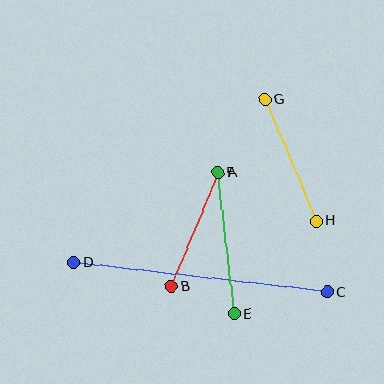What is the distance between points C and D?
The distance is approximately 255 pixels.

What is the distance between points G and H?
The distance is approximately 132 pixels.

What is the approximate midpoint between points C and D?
The midpoint is at approximately (200, 277) pixels.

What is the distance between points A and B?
The distance is approximately 123 pixels.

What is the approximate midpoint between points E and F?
The midpoint is at approximately (226, 243) pixels.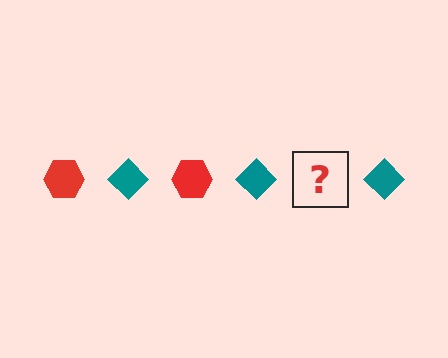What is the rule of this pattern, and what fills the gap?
The rule is that the pattern alternates between red hexagon and teal diamond. The gap should be filled with a red hexagon.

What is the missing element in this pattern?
The missing element is a red hexagon.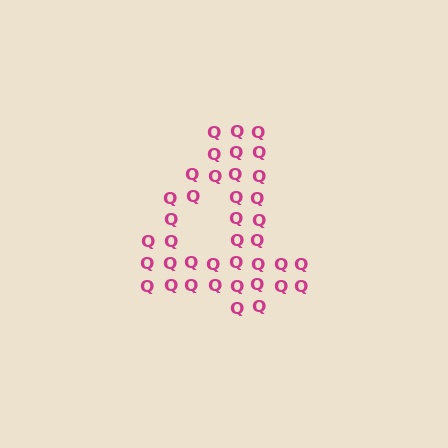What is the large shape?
The large shape is the digit 4.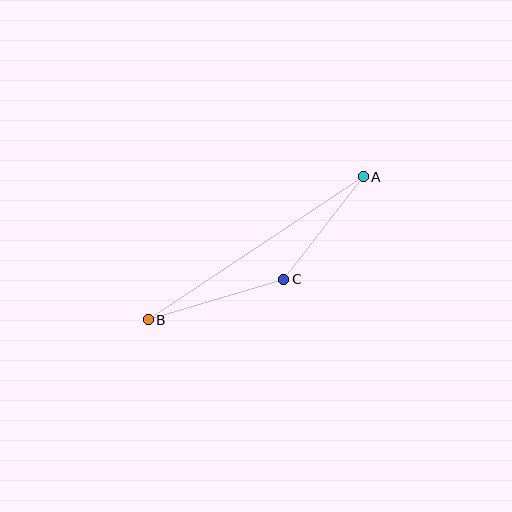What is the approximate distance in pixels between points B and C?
The distance between B and C is approximately 142 pixels.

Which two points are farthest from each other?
Points A and B are farthest from each other.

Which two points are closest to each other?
Points A and C are closest to each other.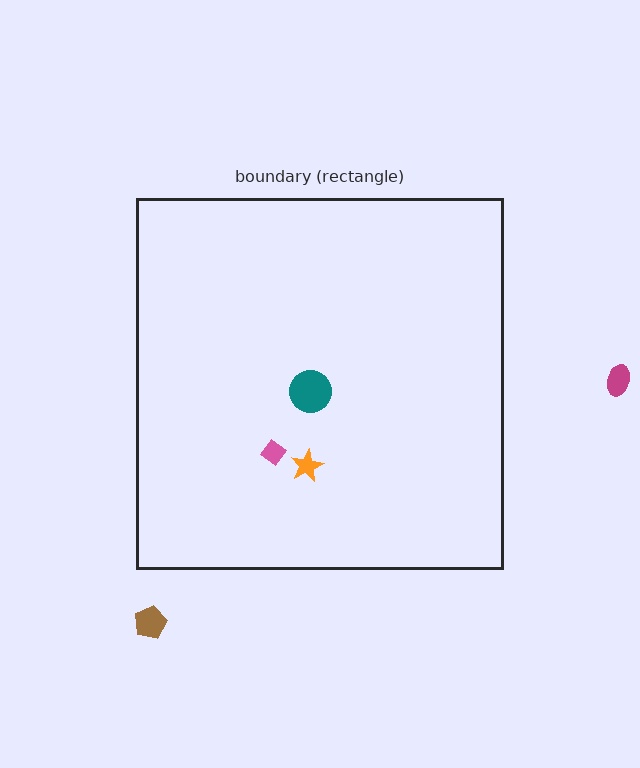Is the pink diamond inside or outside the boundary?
Inside.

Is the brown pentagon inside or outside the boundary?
Outside.